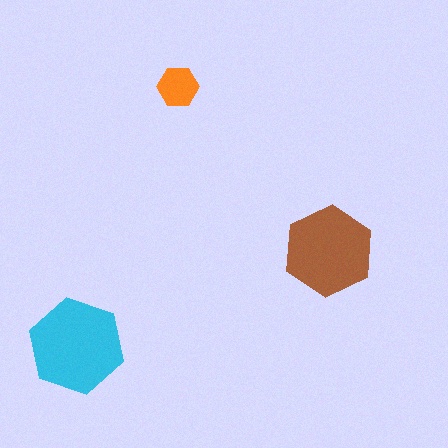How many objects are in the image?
There are 3 objects in the image.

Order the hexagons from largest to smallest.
the cyan one, the brown one, the orange one.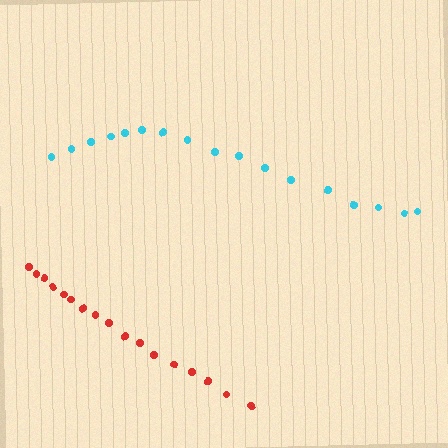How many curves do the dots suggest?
There are 2 distinct paths.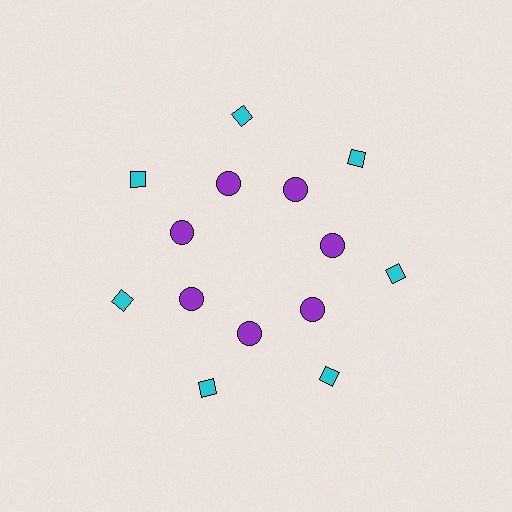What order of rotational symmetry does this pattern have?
This pattern has 7-fold rotational symmetry.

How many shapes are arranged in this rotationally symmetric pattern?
There are 14 shapes, arranged in 7 groups of 2.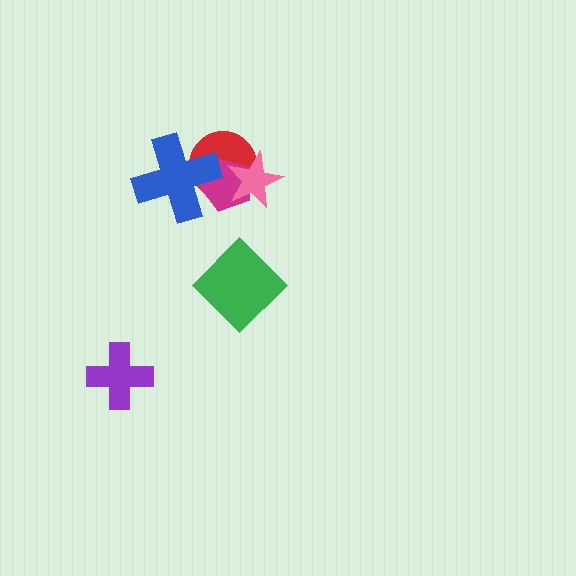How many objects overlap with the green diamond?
0 objects overlap with the green diamond.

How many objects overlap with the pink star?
2 objects overlap with the pink star.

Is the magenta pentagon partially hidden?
Yes, it is partially covered by another shape.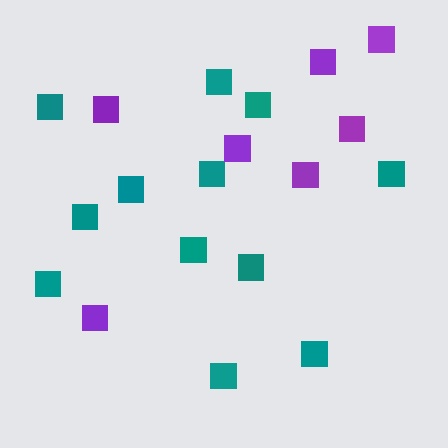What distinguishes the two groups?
There are 2 groups: one group of teal squares (12) and one group of purple squares (7).